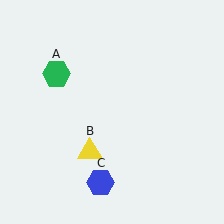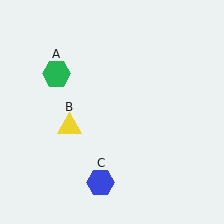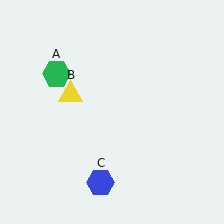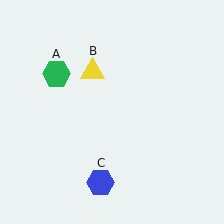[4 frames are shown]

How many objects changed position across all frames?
1 object changed position: yellow triangle (object B).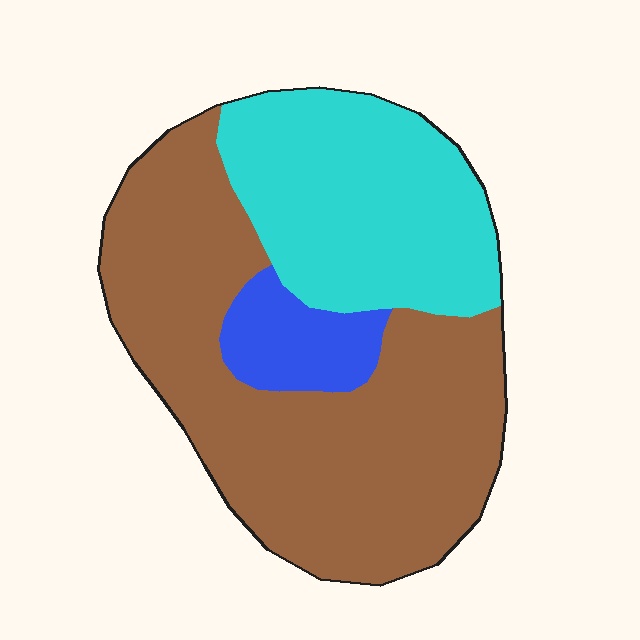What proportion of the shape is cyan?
Cyan takes up about one third (1/3) of the shape.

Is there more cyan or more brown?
Brown.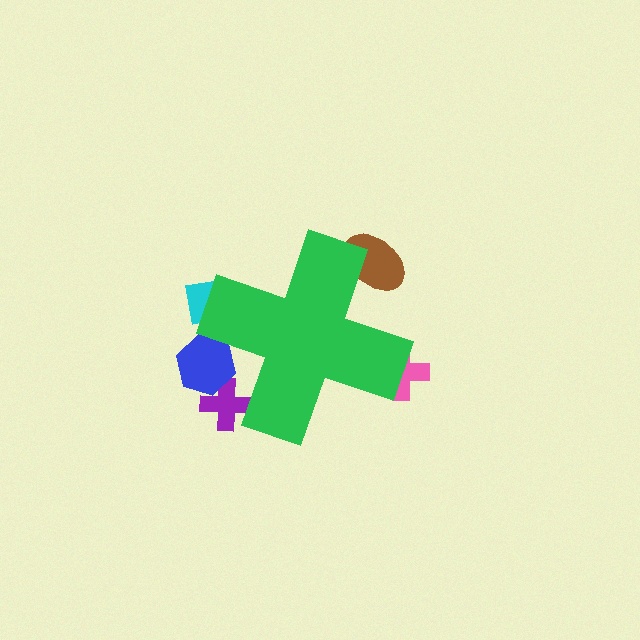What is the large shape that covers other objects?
A green cross.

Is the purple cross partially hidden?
Yes, the purple cross is partially hidden behind the green cross.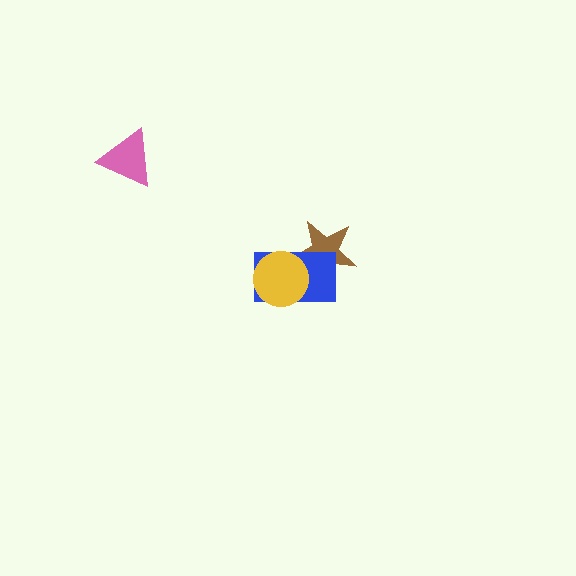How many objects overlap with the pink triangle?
0 objects overlap with the pink triangle.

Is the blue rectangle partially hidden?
Yes, it is partially covered by another shape.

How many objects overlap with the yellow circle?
2 objects overlap with the yellow circle.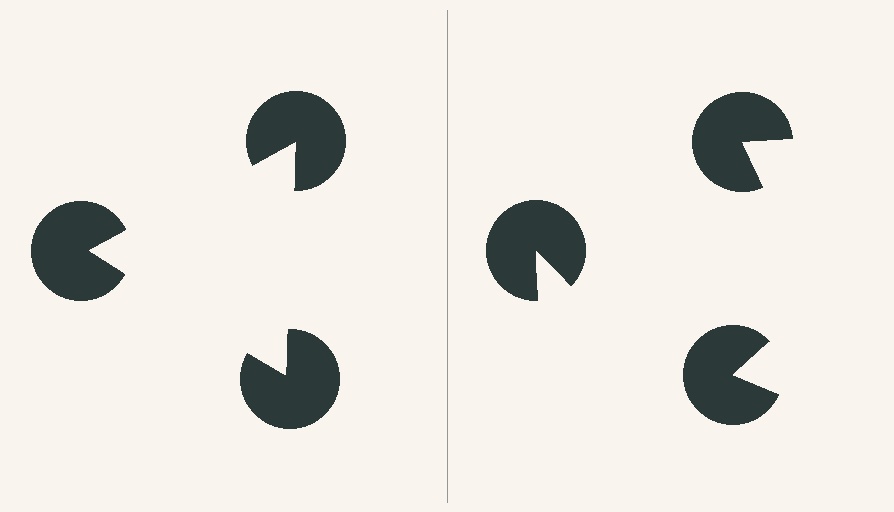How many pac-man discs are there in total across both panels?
6 — 3 on each side.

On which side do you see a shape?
An illusory triangle appears on the left side. On the right side the wedge cuts are rotated, so no coherent shape forms.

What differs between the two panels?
The pac-man discs are positioned identically on both sides; only the wedge orientations differ. On the left they align to a triangle; on the right they are misaligned.